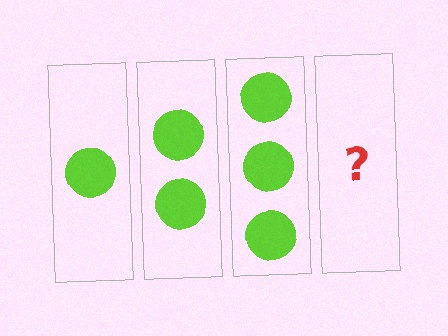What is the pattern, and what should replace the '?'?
The pattern is that each step adds one more circle. The '?' should be 4 circles.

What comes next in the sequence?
The next element should be 4 circles.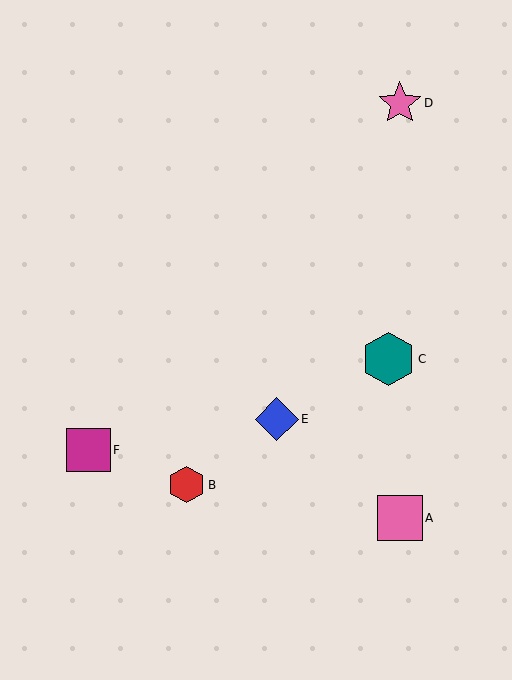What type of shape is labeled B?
Shape B is a red hexagon.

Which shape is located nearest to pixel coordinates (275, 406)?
The blue diamond (labeled E) at (277, 419) is nearest to that location.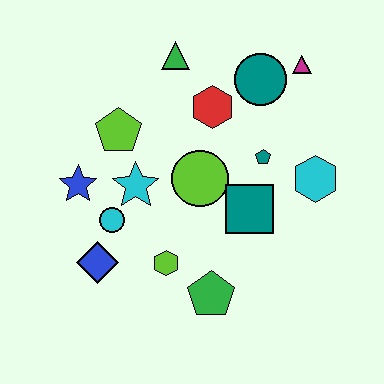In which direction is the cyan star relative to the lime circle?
The cyan star is to the left of the lime circle.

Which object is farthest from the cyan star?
The magenta triangle is farthest from the cyan star.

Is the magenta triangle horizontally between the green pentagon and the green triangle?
No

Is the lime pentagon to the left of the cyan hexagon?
Yes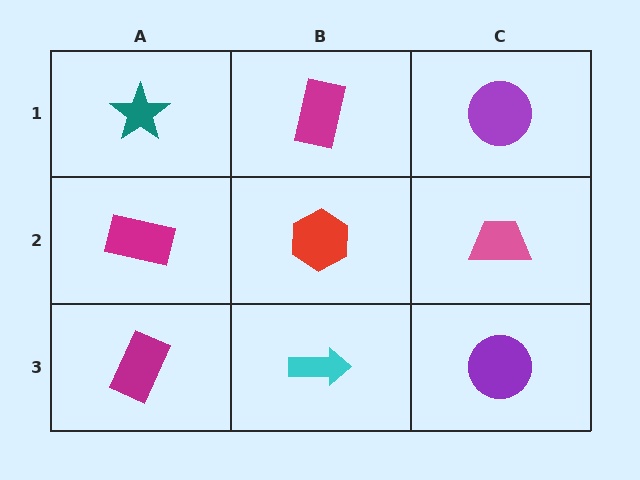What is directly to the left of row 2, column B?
A magenta rectangle.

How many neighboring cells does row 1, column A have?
2.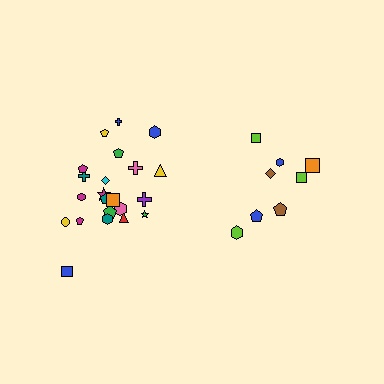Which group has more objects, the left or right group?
The left group.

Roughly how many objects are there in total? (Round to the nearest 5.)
Roughly 30 objects in total.